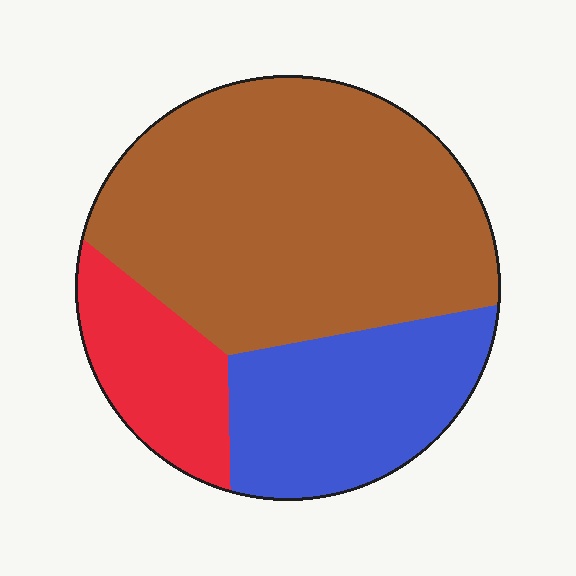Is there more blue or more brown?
Brown.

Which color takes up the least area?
Red, at roughly 15%.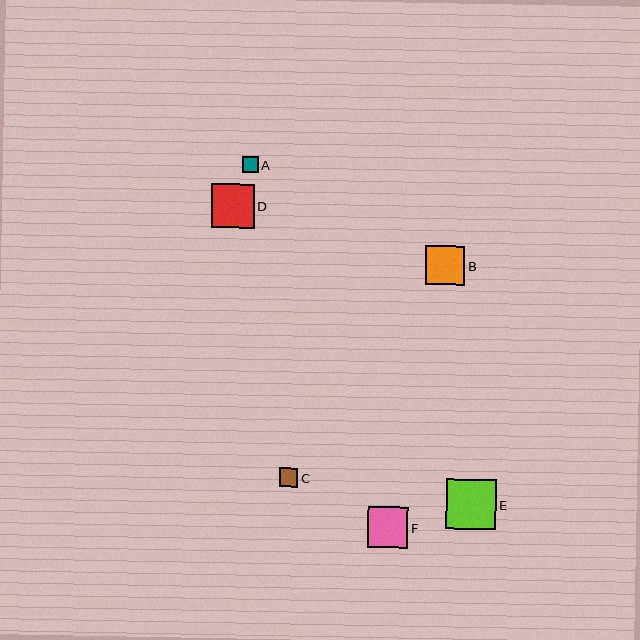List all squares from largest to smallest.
From largest to smallest: E, D, F, B, C, A.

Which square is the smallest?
Square A is the smallest with a size of approximately 16 pixels.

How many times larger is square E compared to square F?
Square E is approximately 1.3 times the size of square F.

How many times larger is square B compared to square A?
Square B is approximately 2.5 times the size of square A.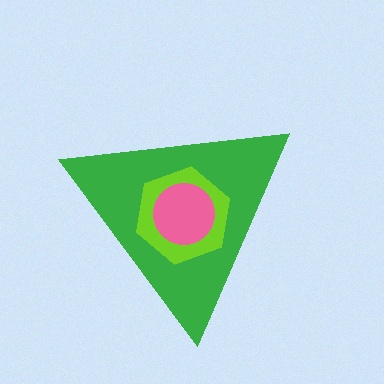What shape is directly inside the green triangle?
The lime hexagon.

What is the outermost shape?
The green triangle.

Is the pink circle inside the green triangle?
Yes.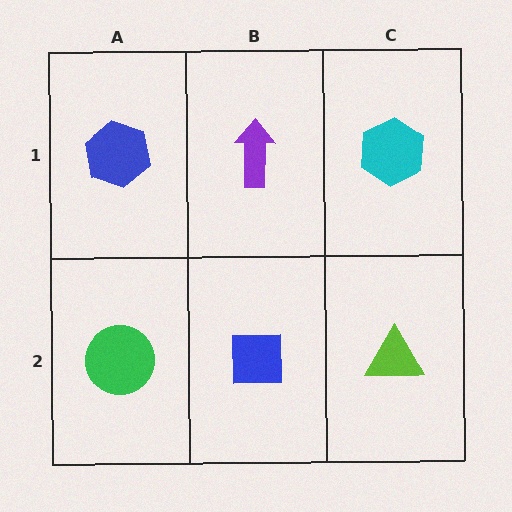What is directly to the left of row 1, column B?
A blue hexagon.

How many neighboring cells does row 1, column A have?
2.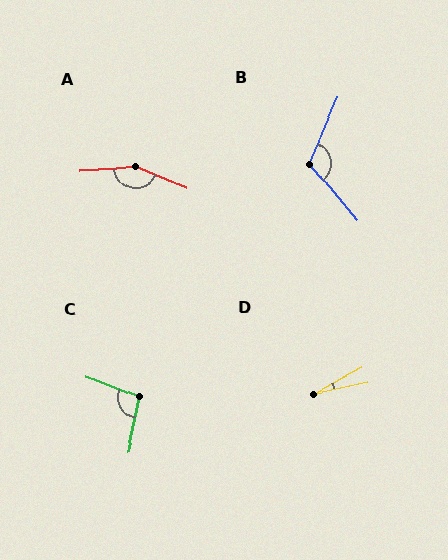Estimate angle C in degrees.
Approximately 100 degrees.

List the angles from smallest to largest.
D (17°), C (100°), B (116°), A (153°).